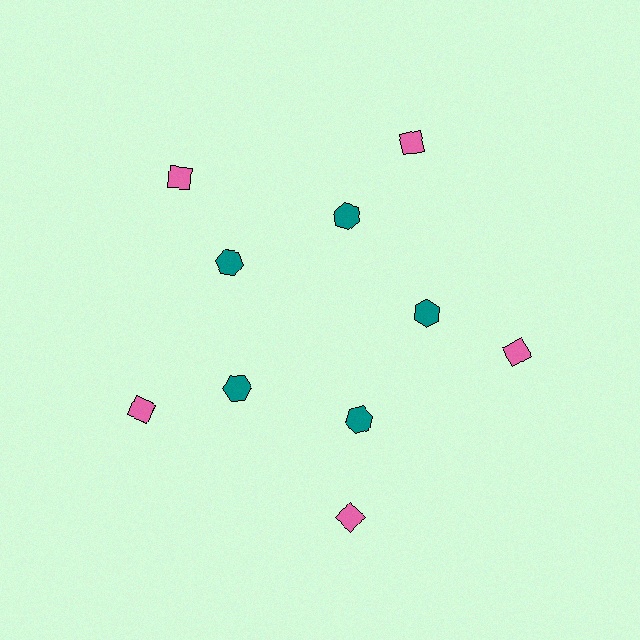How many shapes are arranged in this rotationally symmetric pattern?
There are 10 shapes, arranged in 5 groups of 2.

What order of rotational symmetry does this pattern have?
This pattern has 5-fold rotational symmetry.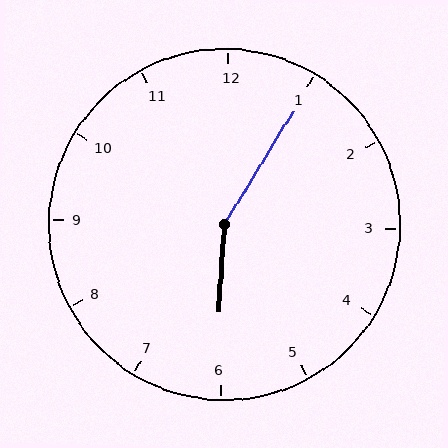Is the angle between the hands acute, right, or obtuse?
It is obtuse.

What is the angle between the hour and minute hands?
Approximately 152 degrees.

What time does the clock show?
6:05.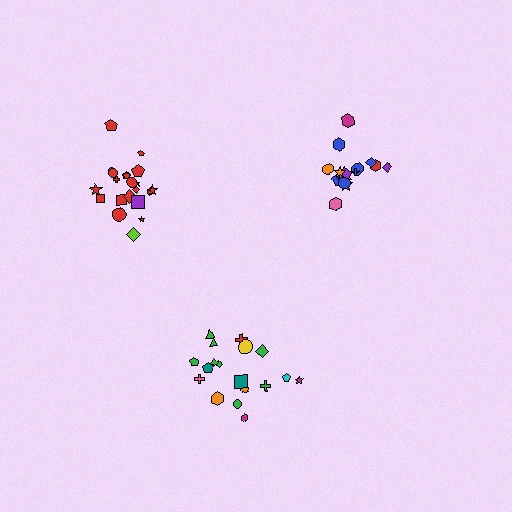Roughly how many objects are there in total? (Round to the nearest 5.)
Roughly 55 objects in total.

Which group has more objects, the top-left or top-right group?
The top-left group.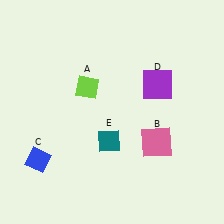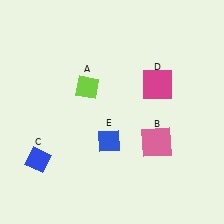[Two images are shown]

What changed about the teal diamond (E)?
In Image 1, E is teal. In Image 2, it changed to blue.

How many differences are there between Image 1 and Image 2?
There are 2 differences between the two images.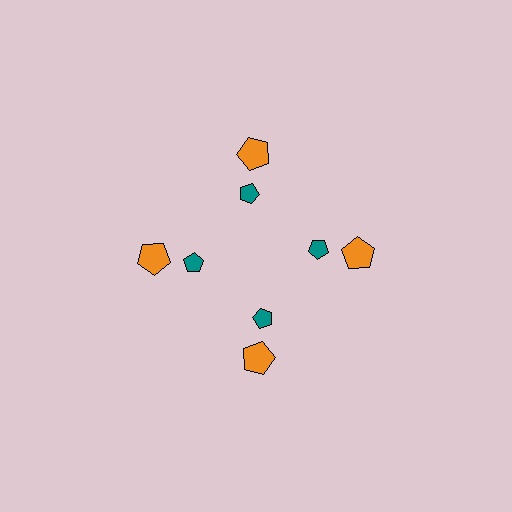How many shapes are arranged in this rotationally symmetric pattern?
There are 8 shapes, arranged in 4 groups of 2.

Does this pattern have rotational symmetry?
Yes, this pattern has 4-fold rotational symmetry. It looks the same after rotating 90 degrees around the center.